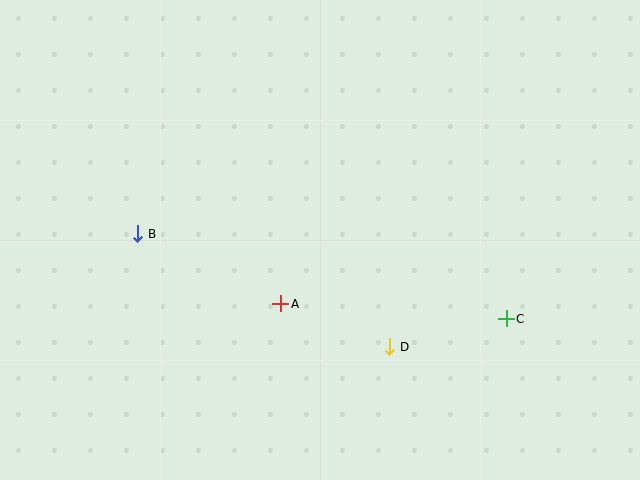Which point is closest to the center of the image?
Point A at (281, 304) is closest to the center.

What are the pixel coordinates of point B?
Point B is at (138, 234).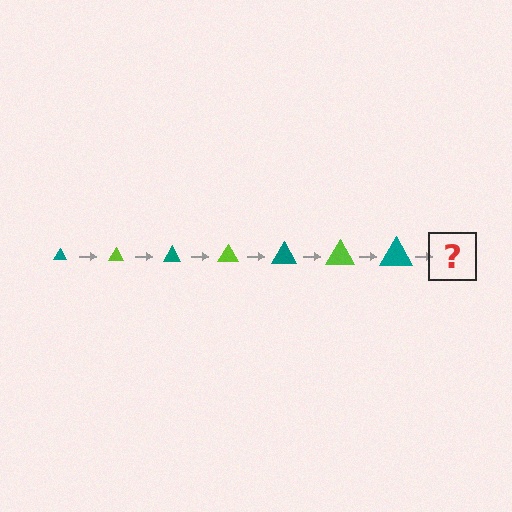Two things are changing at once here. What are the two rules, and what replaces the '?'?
The two rules are that the triangle grows larger each step and the color cycles through teal and lime. The '?' should be a lime triangle, larger than the previous one.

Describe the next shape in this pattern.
It should be a lime triangle, larger than the previous one.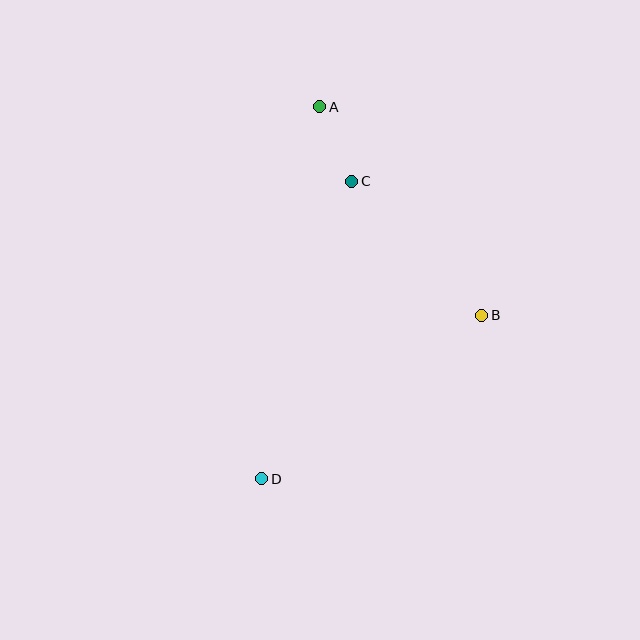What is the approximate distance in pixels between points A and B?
The distance between A and B is approximately 264 pixels.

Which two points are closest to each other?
Points A and C are closest to each other.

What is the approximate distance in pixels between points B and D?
The distance between B and D is approximately 274 pixels.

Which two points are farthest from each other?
Points A and D are farthest from each other.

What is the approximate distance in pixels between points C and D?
The distance between C and D is approximately 311 pixels.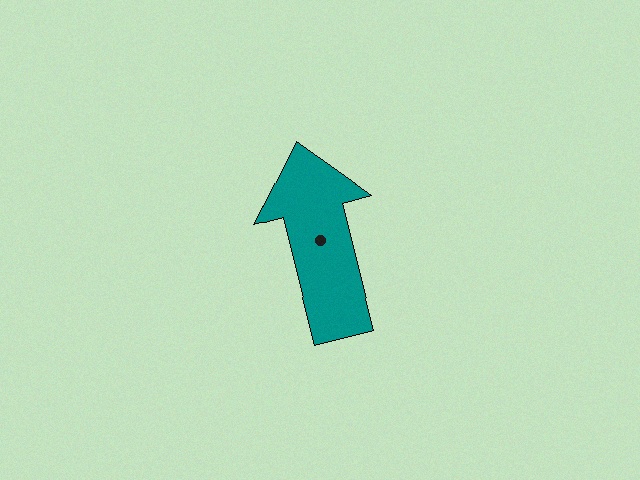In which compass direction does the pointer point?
North.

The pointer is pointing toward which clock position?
Roughly 12 o'clock.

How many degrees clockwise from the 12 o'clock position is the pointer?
Approximately 346 degrees.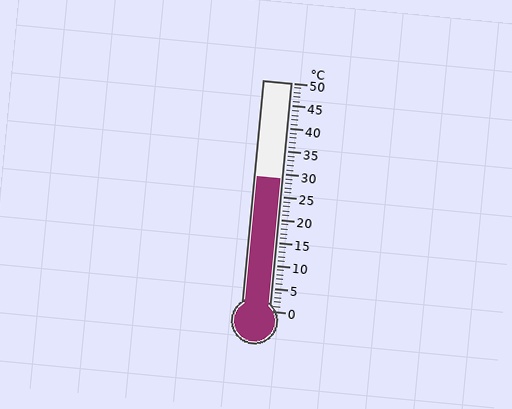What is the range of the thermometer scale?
The thermometer scale ranges from 0°C to 50°C.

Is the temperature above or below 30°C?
The temperature is below 30°C.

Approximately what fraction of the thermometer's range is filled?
The thermometer is filled to approximately 60% of its range.